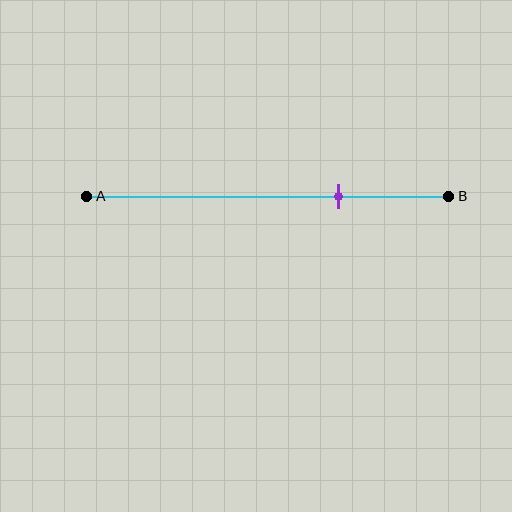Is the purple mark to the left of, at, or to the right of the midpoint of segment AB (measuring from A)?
The purple mark is to the right of the midpoint of segment AB.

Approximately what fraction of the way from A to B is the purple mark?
The purple mark is approximately 70% of the way from A to B.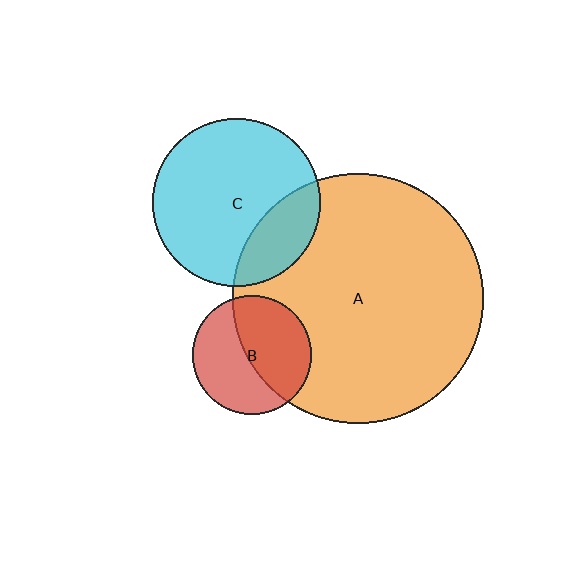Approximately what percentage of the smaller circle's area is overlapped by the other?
Approximately 50%.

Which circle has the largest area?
Circle A (orange).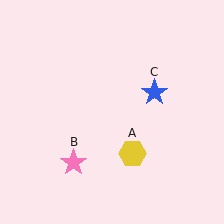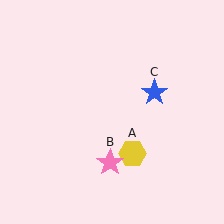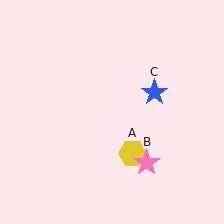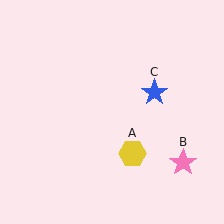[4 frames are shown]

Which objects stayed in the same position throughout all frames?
Yellow hexagon (object A) and blue star (object C) remained stationary.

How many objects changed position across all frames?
1 object changed position: pink star (object B).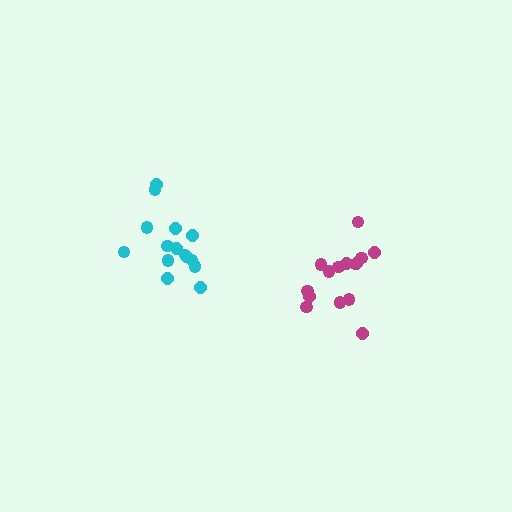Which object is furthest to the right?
The magenta cluster is rightmost.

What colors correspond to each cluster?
The clusters are colored: cyan, magenta.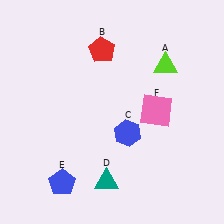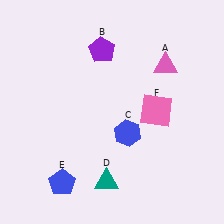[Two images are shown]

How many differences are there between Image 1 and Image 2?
There are 2 differences between the two images.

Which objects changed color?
A changed from lime to pink. B changed from red to purple.